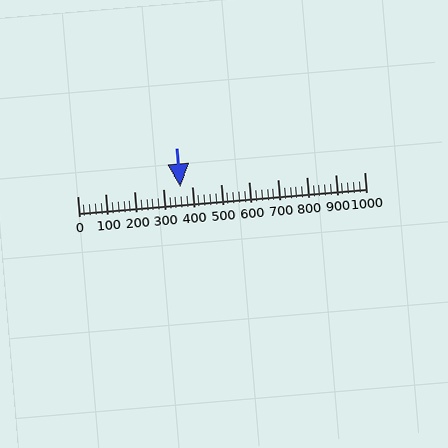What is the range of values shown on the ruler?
The ruler shows values from 0 to 1000.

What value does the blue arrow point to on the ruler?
The blue arrow points to approximately 360.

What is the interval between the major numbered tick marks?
The major tick marks are spaced 100 units apart.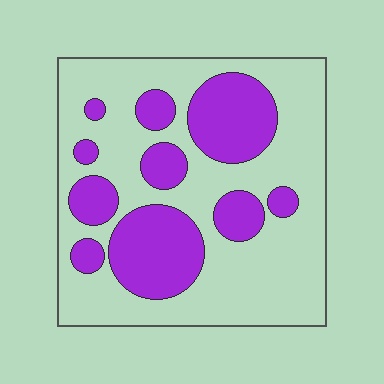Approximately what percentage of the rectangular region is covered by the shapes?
Approximately 35%.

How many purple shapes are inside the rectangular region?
10.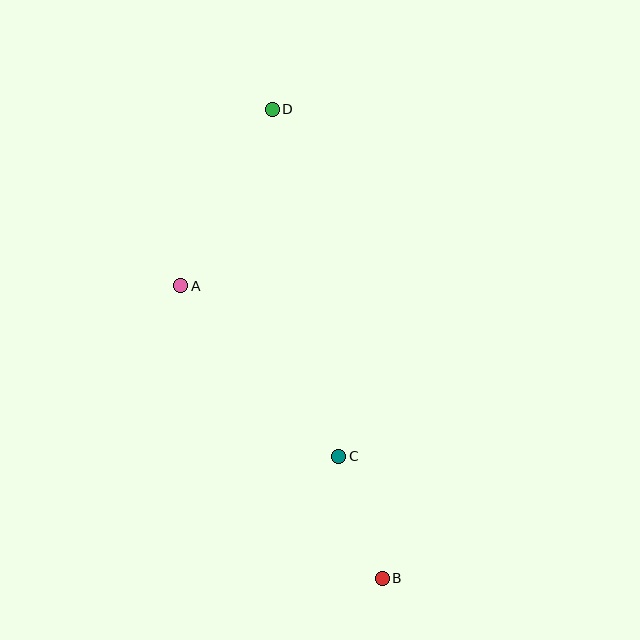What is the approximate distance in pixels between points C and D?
The distance between C and D is approximately 353 pixels.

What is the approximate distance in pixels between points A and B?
The distance between A and B is approximately 355 pixels.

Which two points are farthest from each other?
Points B and D are farthest from each other.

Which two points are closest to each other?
Points B and C are closest to each other.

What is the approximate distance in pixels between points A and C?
The distance between A and C is approximately 232 pixels.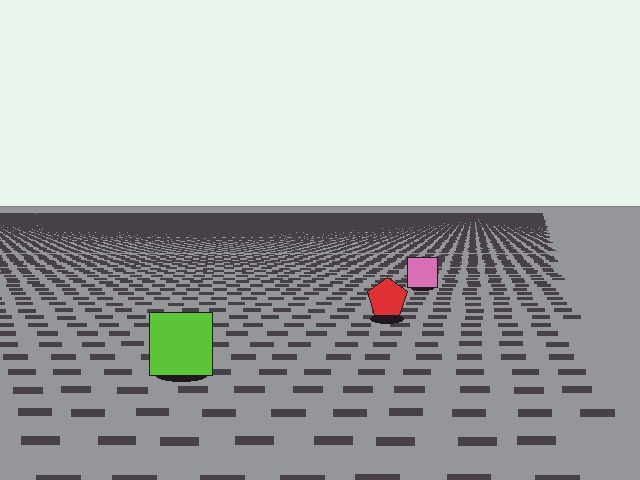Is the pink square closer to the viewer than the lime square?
No. The lime square is closer — you can tell from the texture gradient: the ground texture is coarser near it.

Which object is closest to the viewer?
The lime square is closest. The texture marks near it are larger and more spread out.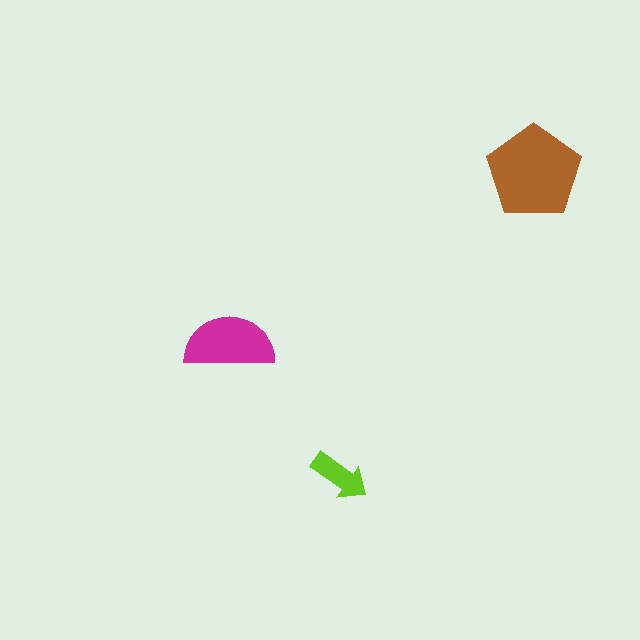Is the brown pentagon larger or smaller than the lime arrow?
Larger.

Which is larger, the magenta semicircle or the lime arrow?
The magenta semicircle.